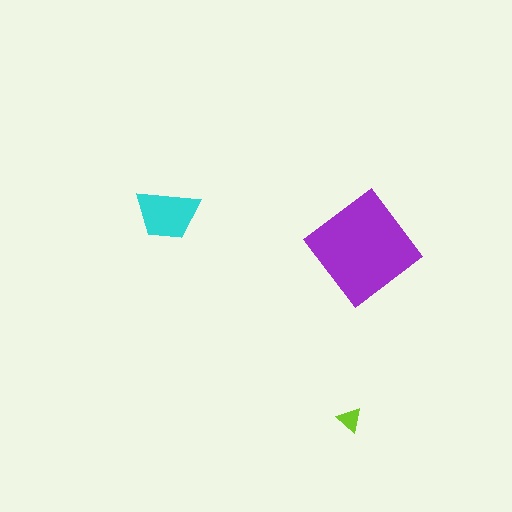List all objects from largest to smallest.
The purple diamond, the cyan trapezoid, the lime triangle.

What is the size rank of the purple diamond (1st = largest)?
1st.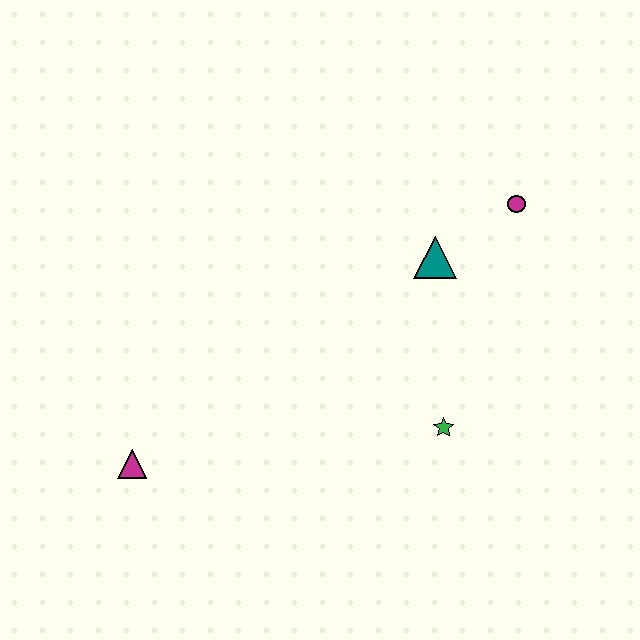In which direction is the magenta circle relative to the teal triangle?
The magenta circle is to the right of the teal triangle.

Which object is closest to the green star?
The teal triangle is closest to the green star.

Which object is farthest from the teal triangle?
The magenta triangle is farthest from the teal triangle.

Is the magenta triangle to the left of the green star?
Yes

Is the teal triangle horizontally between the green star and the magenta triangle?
Yes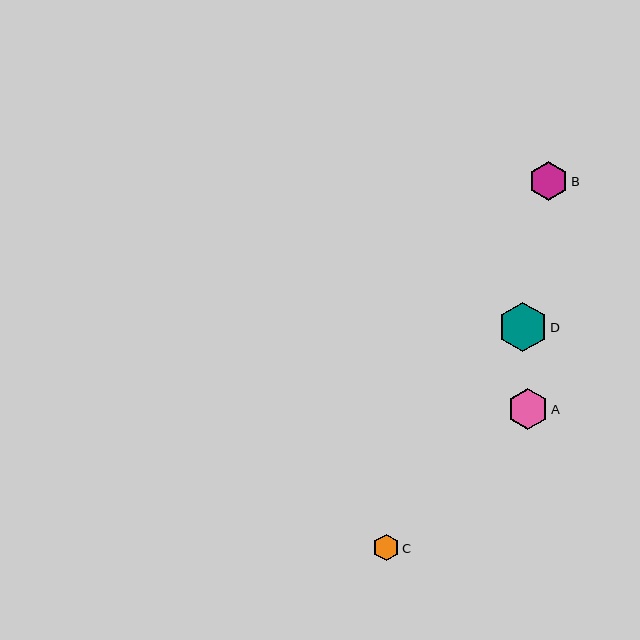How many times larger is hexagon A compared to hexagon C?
Hexagon A is approximately 1.6 times the size of hexagon C.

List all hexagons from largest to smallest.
From largest to smallest: D, A, B, C.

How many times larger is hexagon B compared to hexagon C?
Hexagon B is approximately 1.5 times the size of hexagon C.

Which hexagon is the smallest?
Hexagon C is the smallest with a size of approximately 26 pixels.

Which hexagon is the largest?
Hexagon D is the largest with a size of approximately 50 pixels.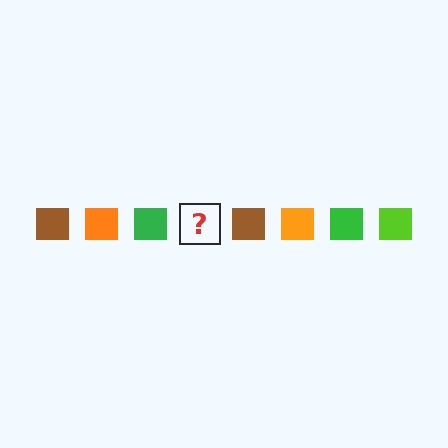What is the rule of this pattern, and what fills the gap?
The rule is that the pattern cycles through brown, orange, green, lime squares. The gap should be filled with a lime square.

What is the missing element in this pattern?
The missing element is a lime square.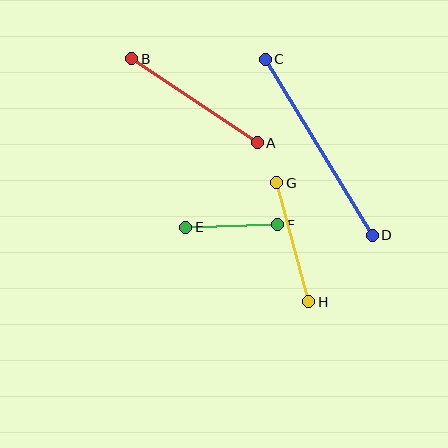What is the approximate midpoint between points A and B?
The midpoint is at approximately (194, 101) pixels.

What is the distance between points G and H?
The distance is approximately 123 pixels.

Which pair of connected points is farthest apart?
Points C and D are farthest apart.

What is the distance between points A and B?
The distance is approximately 151 pixels.